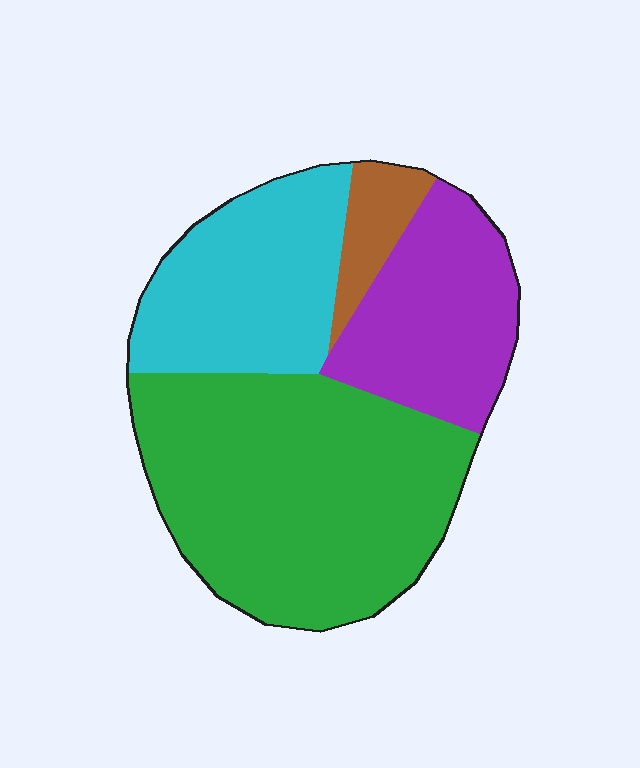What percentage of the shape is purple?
Purple takes up about one fifth (1/5) of the shape.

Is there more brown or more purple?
Purple.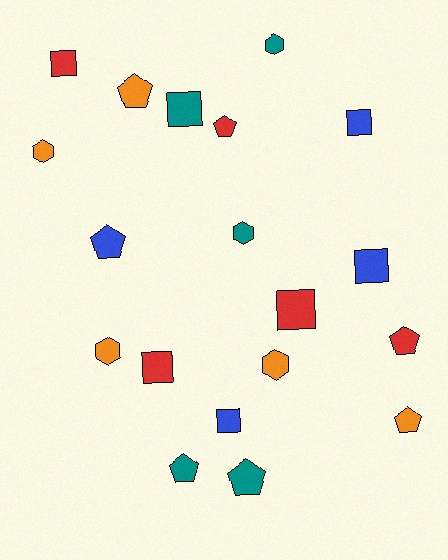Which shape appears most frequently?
Pentagon, with 7 objects.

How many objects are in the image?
There are 19 objects.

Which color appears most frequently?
Orange, with 5 objects.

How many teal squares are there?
There is 1 teal square.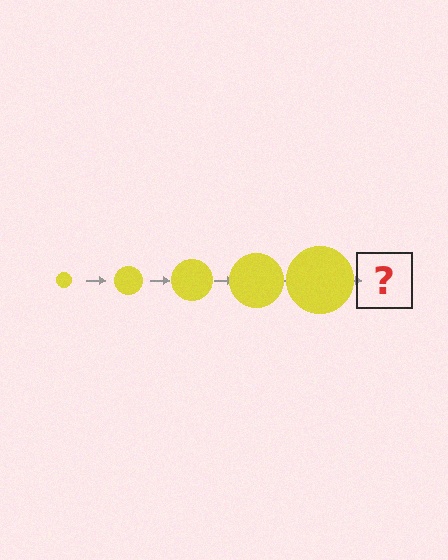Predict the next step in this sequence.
The next step is a yellow circle, larger than the previous one.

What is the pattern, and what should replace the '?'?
The pattern is that the circle gets progressively larger each step. The '?' should be a yellow circle, larger than the previous one.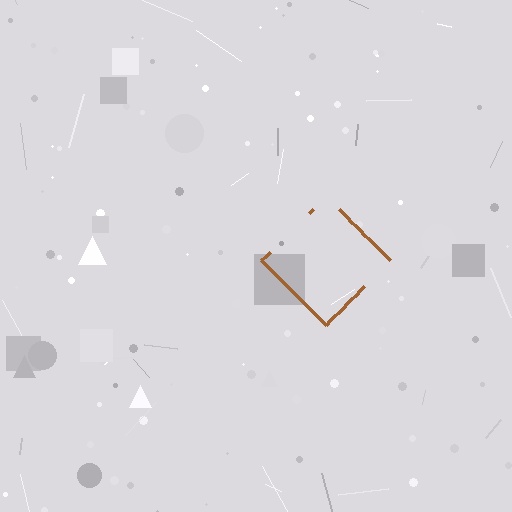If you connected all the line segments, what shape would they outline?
They would outline a diamond.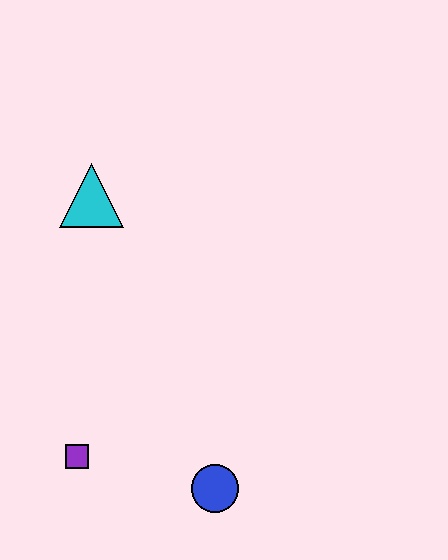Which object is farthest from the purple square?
The cyan triangle is farthest from the purple square.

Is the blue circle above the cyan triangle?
No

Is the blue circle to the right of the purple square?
Yes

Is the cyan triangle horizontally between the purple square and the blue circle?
Yes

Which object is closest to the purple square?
The blue circle is closest to the purple square.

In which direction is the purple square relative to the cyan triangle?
The purple square is below the cyan triangle.